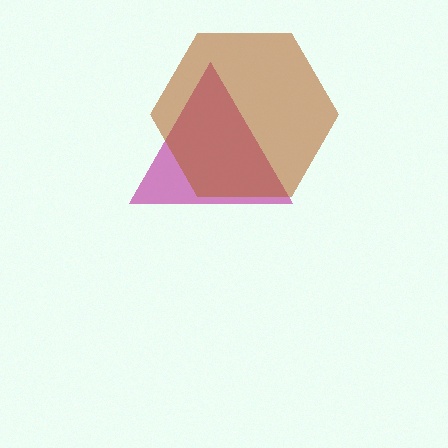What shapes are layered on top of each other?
The layered shapes are: a magenta triangle, a brown hexagon.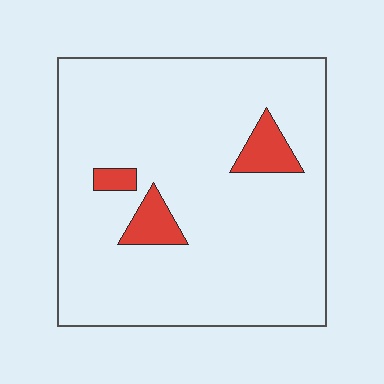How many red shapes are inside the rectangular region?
3.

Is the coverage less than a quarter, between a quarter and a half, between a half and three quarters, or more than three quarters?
Less than a quarter.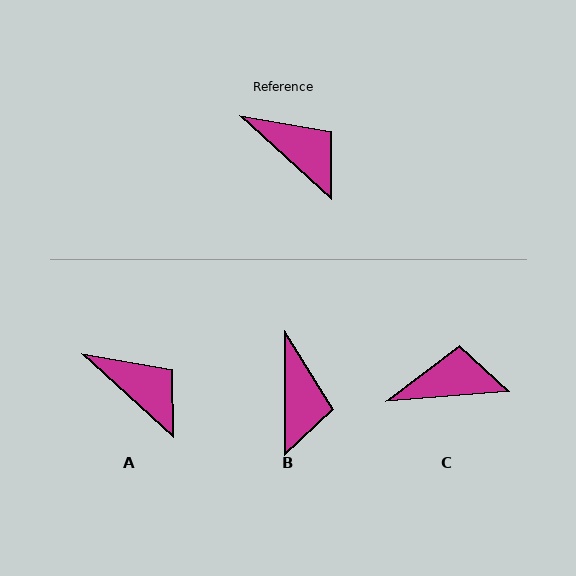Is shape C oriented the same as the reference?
No, it is off by about 47 degrees.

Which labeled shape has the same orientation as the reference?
A.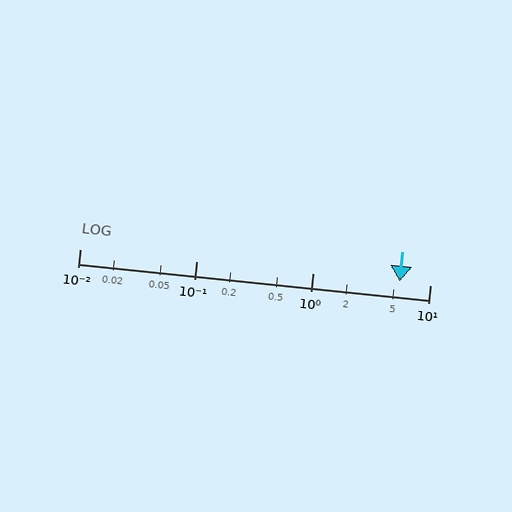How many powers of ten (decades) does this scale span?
The scale spans 3 decades, from 0.01 to 10.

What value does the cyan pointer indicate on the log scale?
The pointer indicates approximately 5.5.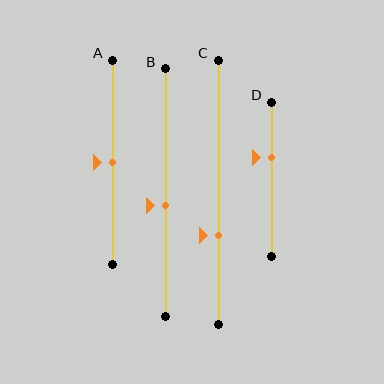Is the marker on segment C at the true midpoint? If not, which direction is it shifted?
No, the marker on segment C is shifted downward by about 17% of the segment length.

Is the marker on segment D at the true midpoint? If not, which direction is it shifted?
No, the marker on segment D is shifted upward by about 14% of the segment length.